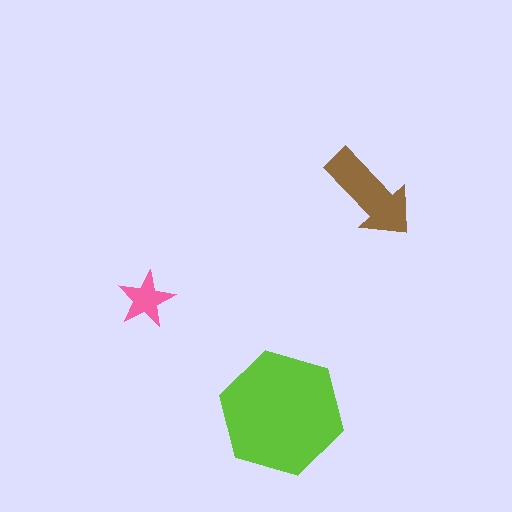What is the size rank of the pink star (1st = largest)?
3rd.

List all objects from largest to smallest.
The lime hexagon, the brown arrow, the pink star.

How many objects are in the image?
There are 3 objects in the image.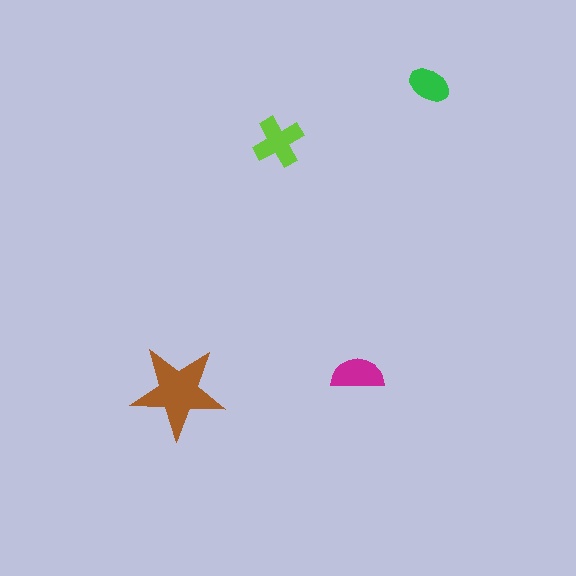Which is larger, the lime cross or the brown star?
The brown star.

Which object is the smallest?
The green ellipse.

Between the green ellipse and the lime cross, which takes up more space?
The lime cross.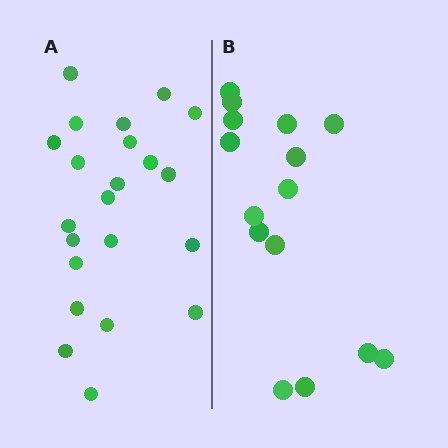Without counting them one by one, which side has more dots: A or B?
Region A (the left region) has more dots.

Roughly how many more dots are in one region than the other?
Region A has roughly 8 or so more dots than region B.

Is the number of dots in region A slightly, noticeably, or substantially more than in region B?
Region A has substantially more. The ratio is roughly 1.5 to 1.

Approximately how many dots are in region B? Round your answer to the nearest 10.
About 20 dots. (The exact count is 15, which rounds to 20.)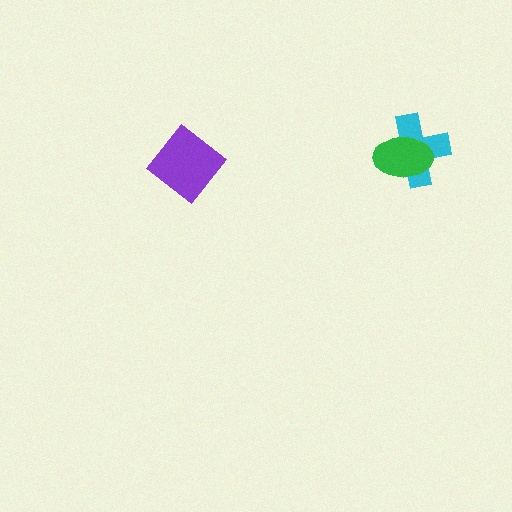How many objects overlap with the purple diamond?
0 objects overlap with the purple diamond.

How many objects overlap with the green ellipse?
1 object overlaps with the green ellipse.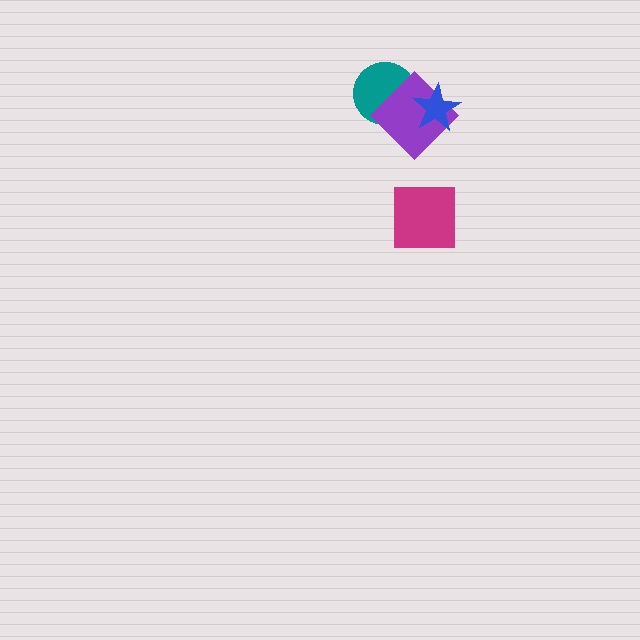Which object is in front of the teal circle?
The purple diamond is in front of the teal circle.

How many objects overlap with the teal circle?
1 object overlaps with the teal circle.